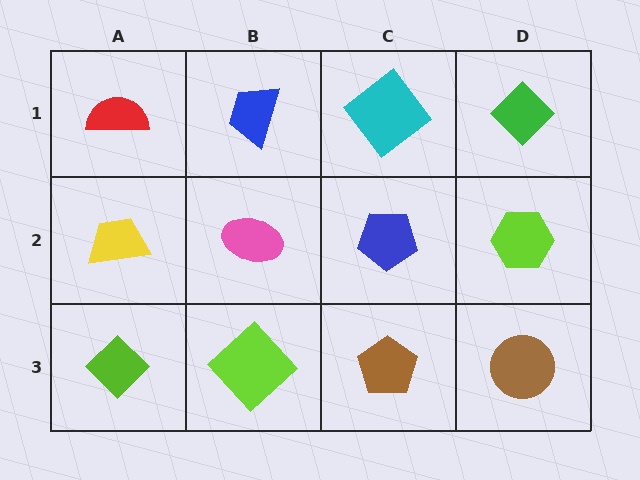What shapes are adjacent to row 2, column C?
A cyan diamond (row 1, column C), a brown pentagon (row 3, column C), a pink ellipse (row 2, column B), a lime hexagon (row 2, column D).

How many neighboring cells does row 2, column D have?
3.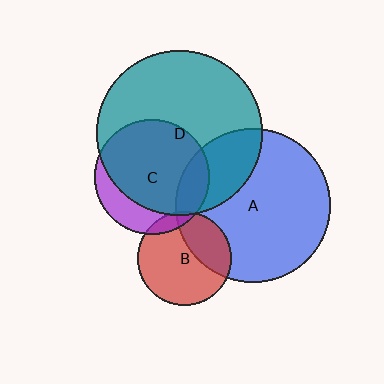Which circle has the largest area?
Circle D (teal).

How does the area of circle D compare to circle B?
Approximately 3.1 times.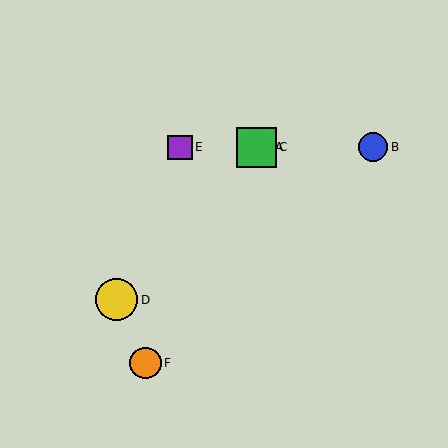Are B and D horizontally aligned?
No, B is at y≈147 and D is at y≈300.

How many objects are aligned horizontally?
4 objects (A, B, C, E) are aligned horizontally.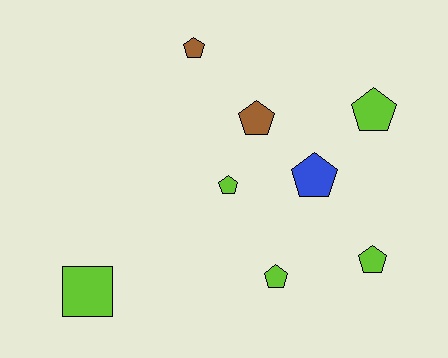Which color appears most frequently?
Lime, with 5 objects.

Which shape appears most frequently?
Pentagon, with 7 objects.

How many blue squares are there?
There are no blue squares.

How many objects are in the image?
There are 8 objects.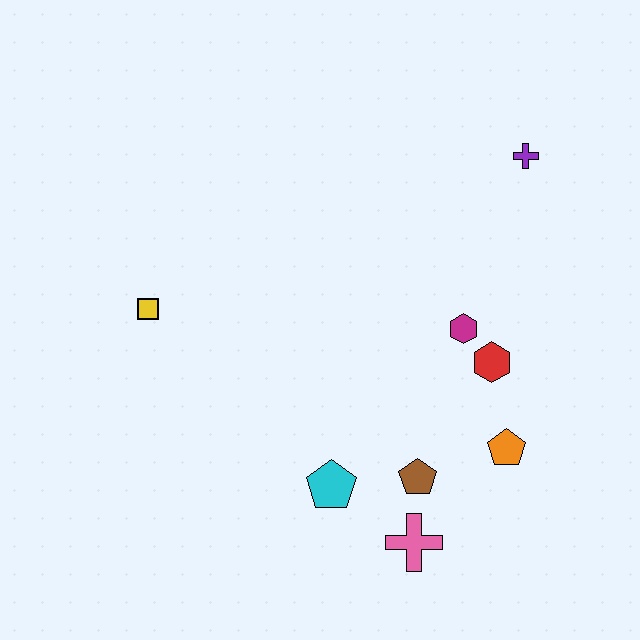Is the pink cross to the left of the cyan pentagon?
No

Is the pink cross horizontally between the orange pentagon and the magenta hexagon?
No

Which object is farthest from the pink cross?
The purple cross is farthest from the pink cross.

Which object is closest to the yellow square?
The cyan pentagon is closest to the yellow square.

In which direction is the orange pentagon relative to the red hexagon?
The orange pentagon is below the red hexagon.